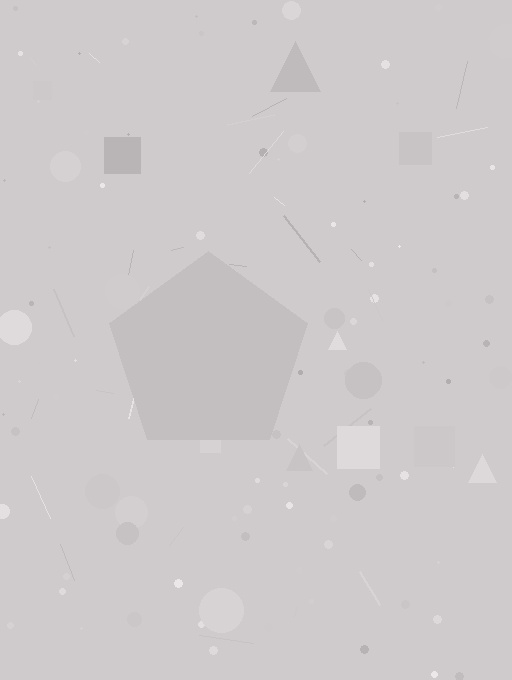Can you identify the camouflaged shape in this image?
The camouflaged shape is a pentagon.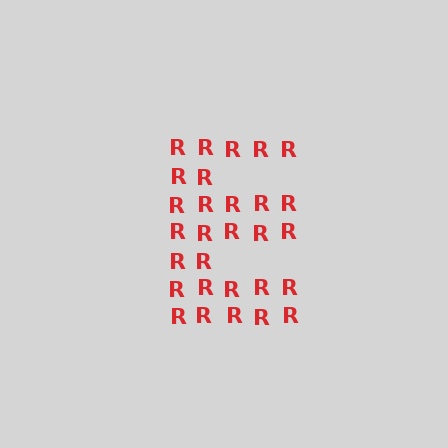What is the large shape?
The large shape is the letter E.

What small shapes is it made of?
It is made of small letter R's.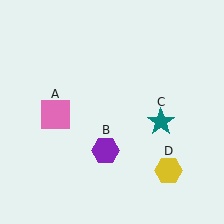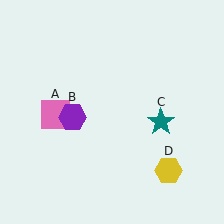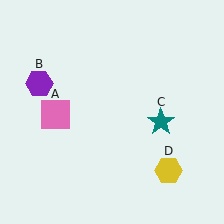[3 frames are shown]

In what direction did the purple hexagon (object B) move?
The purple hexagon (object B) moved up and to the left.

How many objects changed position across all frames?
1 object changed position: purple hexagon (object B).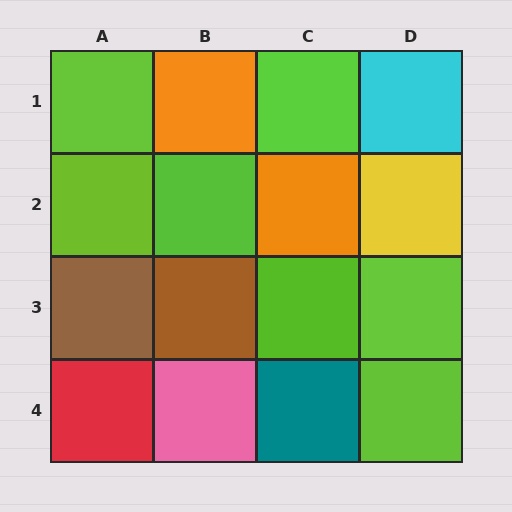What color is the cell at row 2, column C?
Orange.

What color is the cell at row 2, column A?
Lime.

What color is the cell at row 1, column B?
Orange.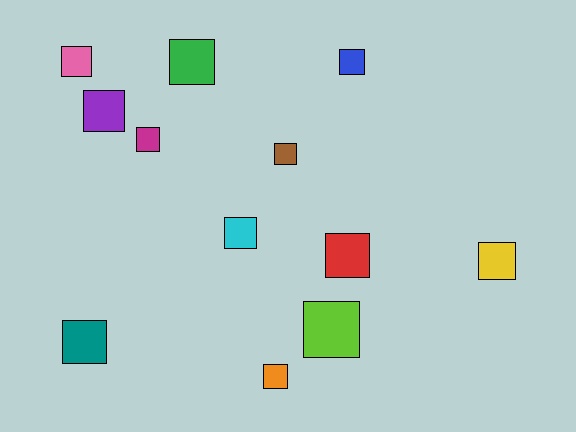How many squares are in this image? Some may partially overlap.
There are 12 squares.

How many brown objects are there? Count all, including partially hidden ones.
There is 1 brown object.